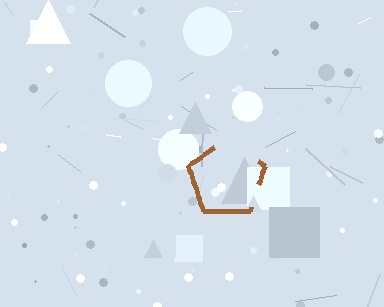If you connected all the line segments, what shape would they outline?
They would outline a pentagon.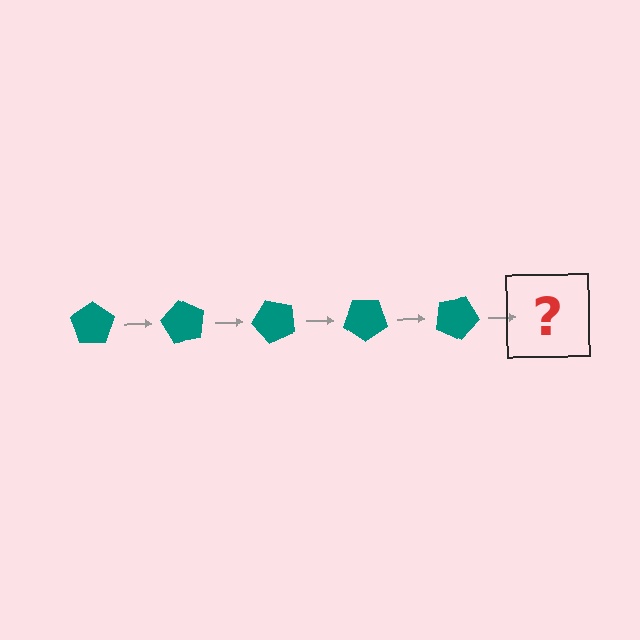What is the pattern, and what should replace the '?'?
The pattern is that the pentagon rotates 60 degrees each step. The '?' should be a teal pentagon rotated 300 degrees.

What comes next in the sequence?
The next element should be a teal pentagon rotated 300 degrees.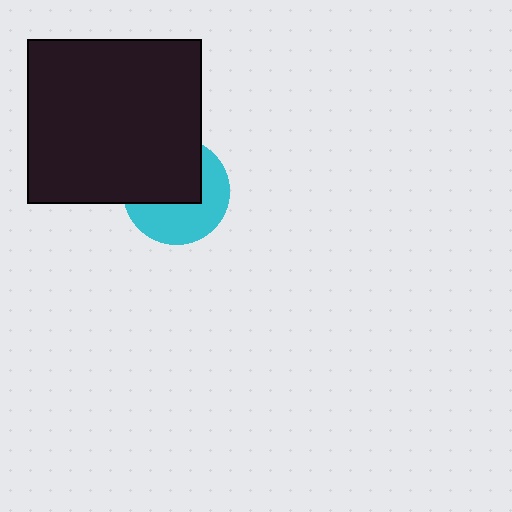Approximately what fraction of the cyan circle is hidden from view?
Roughly 50% of the cyan circle is hidden behind the black rectangle.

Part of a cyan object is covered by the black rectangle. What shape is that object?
It is a circle.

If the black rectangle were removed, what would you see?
You would see the complete cyan circle.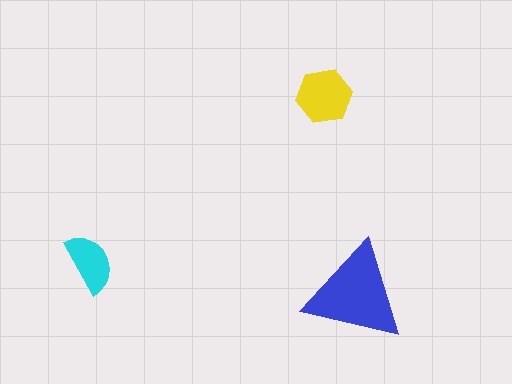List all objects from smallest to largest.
The cyan semicircle, the yellow hexagon, the blue triangle.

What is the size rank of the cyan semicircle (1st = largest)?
3rd.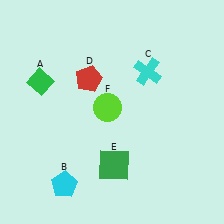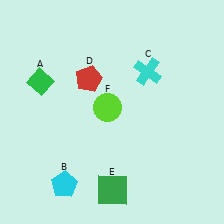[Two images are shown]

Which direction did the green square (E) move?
The green square (E) moved down.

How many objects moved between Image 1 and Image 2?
1 object moved between the two images.